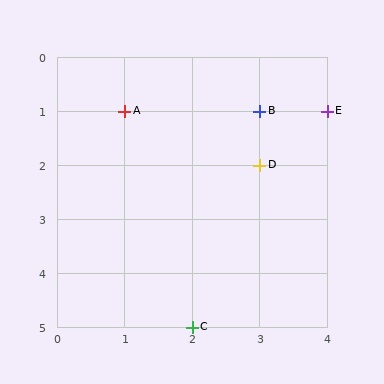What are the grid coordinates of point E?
Point E is at grid coordinates (4, 1).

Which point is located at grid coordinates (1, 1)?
Point A is at (1, 1).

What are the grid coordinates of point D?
Point D is at grid coordinates (3, 2).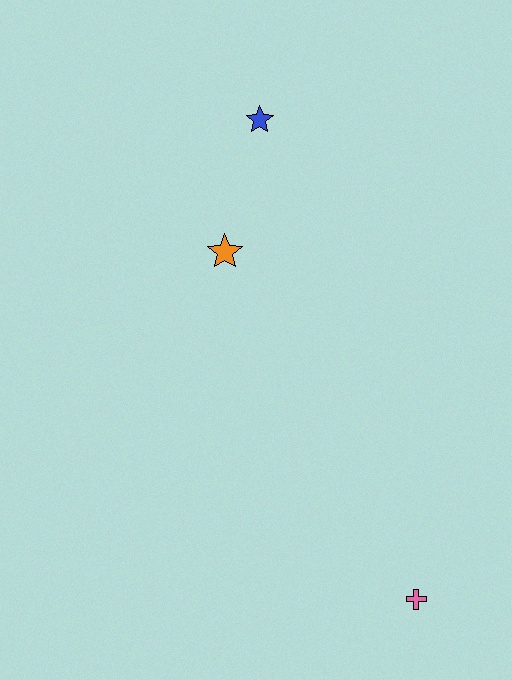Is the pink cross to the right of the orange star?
Yes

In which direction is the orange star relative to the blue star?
The orange star is below the blue star.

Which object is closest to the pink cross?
The orange star is closest to the pink cross.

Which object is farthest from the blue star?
The pink cross is farthest from the blue star.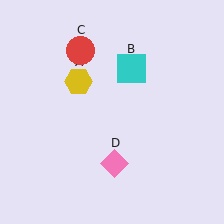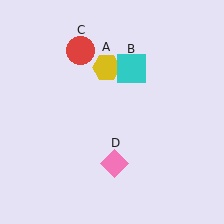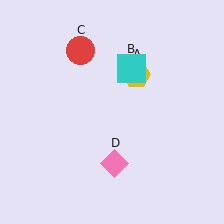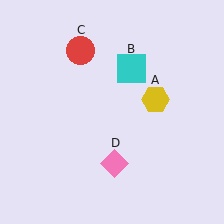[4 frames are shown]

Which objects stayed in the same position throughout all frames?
Cyan square (object B) and red circle (object C) and pink diamond (object D) remained stationary.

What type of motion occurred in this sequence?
The yellow hexagon (object A) rotated clockwise around the center of the scene.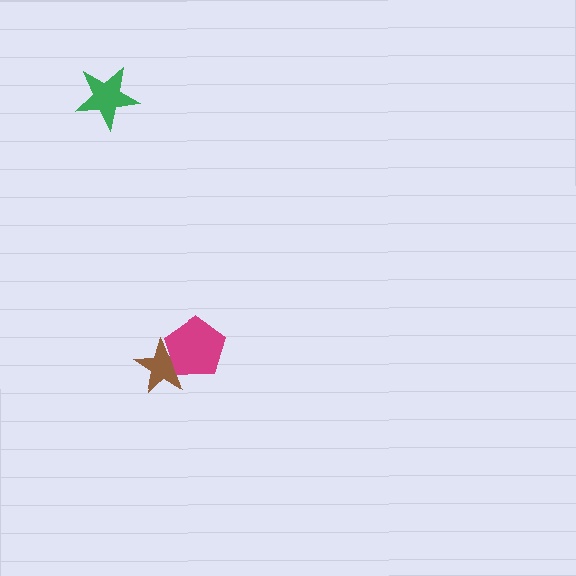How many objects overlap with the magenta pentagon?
1 object overlaps with the magenta pentagon.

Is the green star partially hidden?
No, no other shape covers it.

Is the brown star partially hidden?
Yes, it is partially covered by another shape.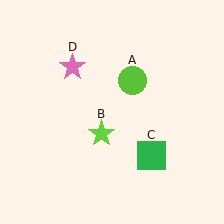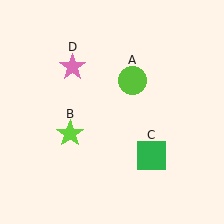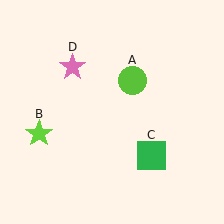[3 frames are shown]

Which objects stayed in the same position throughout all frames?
Lime circle (object A) and green square (object C) and pink star (object D) remained stationary.